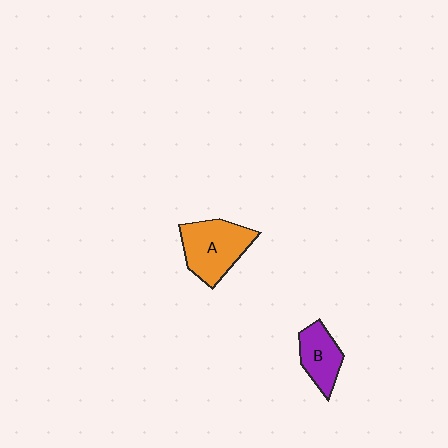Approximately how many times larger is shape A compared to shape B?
Approximately 1.5 times.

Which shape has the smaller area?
Shape B (purple).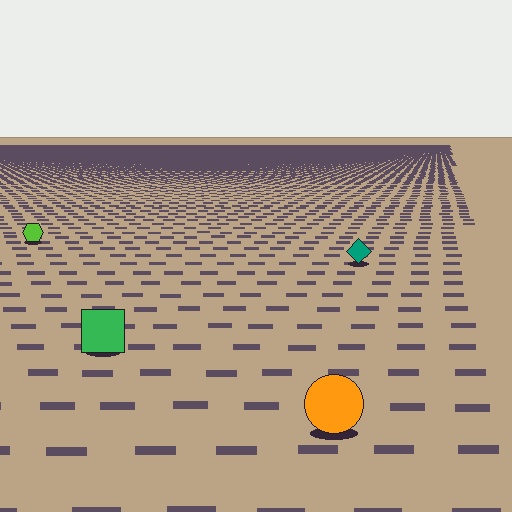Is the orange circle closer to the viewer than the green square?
Yes. The orange circle is closer — you can tell from the texture gradient: the ground texture is coarser near it.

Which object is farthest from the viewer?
The lime hexagon is farthest from the viewer. It appears smaller and the ground texture around it is denser.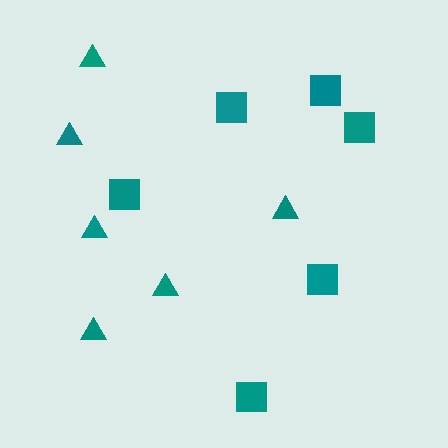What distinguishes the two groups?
There are 2 groups: one group of triangles (6) and one group of squares (6).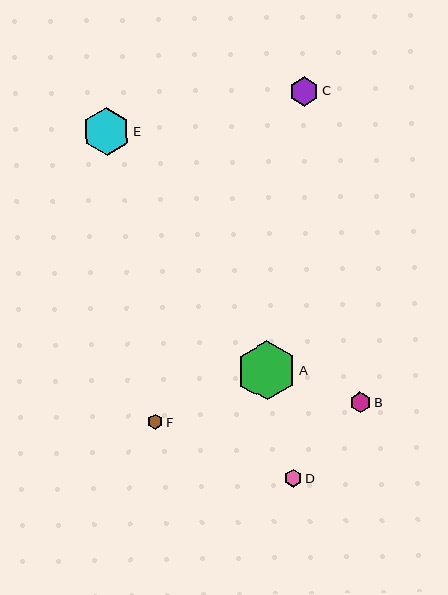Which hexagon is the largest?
Hexagon A is the largest with a size of approximately 59 pixels.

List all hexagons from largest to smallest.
From largest to smallest: A, E, C, B, D, F.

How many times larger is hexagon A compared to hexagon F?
Hexagon A is approximately 3.9 times the size of hexagon F.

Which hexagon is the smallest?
Hexagon F is the smallest with a size of approximately 15 pixels.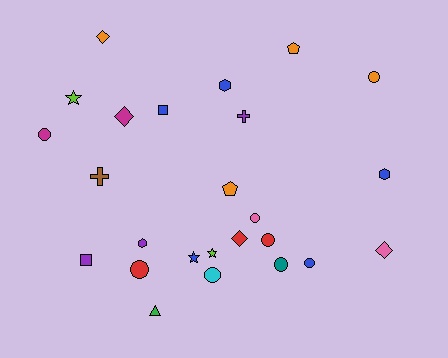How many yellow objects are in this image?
There are no yellow objects.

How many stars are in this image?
There are 3 stars.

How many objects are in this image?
There are 25 objects.